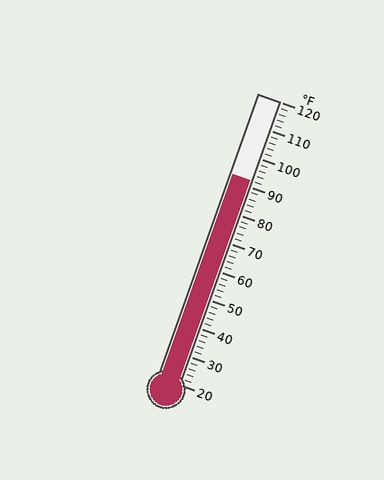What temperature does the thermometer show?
The thermometer shows approximately 92°F.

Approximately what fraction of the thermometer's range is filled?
The thermometer is filled to approximately 70% of its range.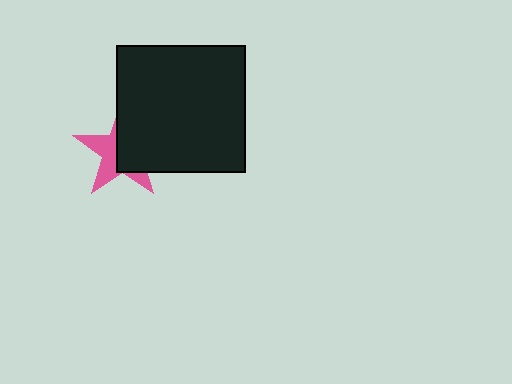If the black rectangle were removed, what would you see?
You would see the complete pink star.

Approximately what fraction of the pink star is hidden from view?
Roughly 56% of the pink star is hidden behind the black rectangle.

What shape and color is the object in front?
The object in front is a black rectangle.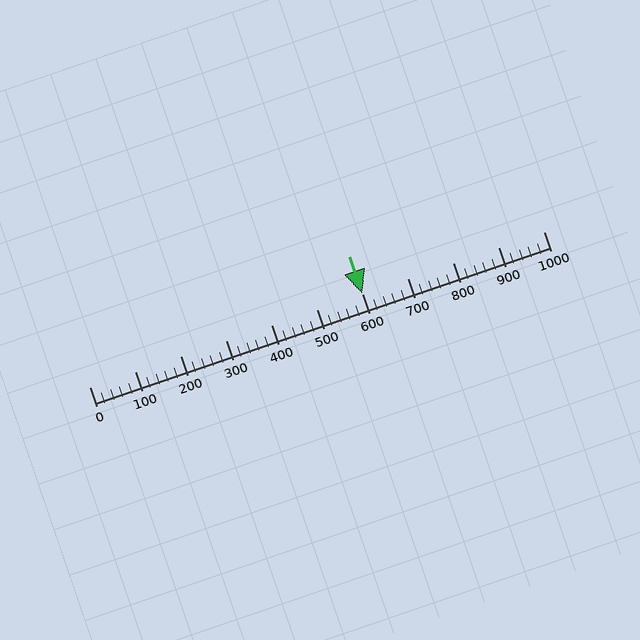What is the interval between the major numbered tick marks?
The major tick marks are spaced 100 units apart.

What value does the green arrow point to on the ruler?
The green arrow points to approximately 600.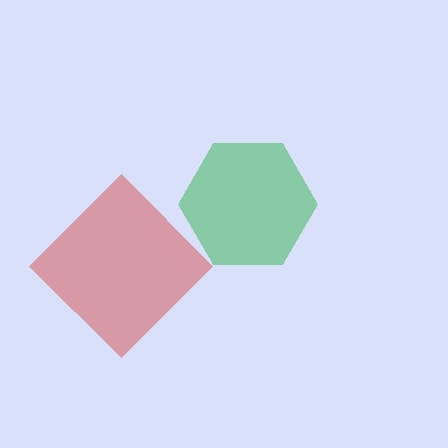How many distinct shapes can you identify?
There are 2 distinct shapes: a red diamond, a green hexagon.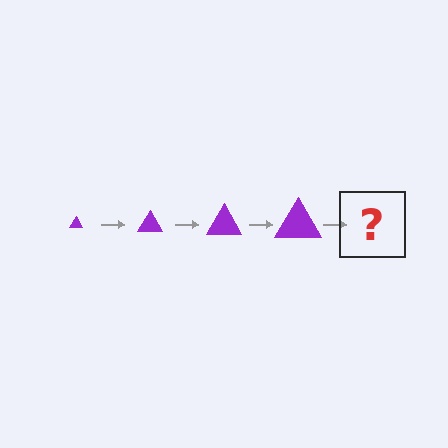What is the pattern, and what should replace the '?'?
The pattern is that the triangle gets progressively larger each step. The '?' should be a purple triangle, larger than the previous one.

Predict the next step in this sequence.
The next step is a purple triangle, larger than the previous one.